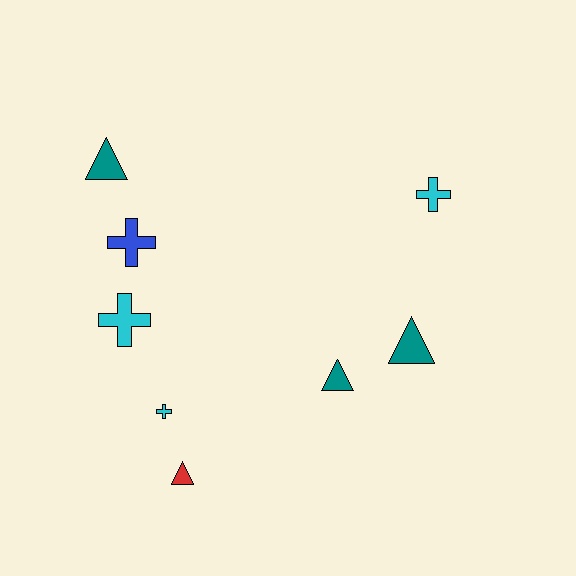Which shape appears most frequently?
Triangle, with 4 objects.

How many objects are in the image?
There are 8 objects.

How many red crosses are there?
There are no red crosses.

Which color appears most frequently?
Cyan, with 3 objects.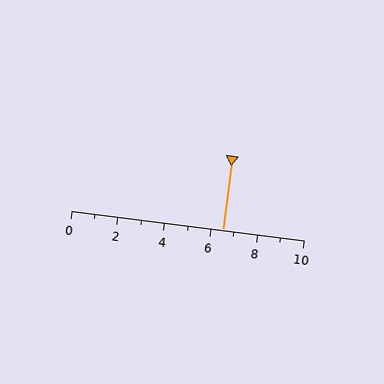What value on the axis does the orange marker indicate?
The marker indicates approximately 6.5.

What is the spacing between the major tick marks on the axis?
The major ticks are spaced 2 apart.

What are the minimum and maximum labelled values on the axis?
The axis runs from 0 to 10.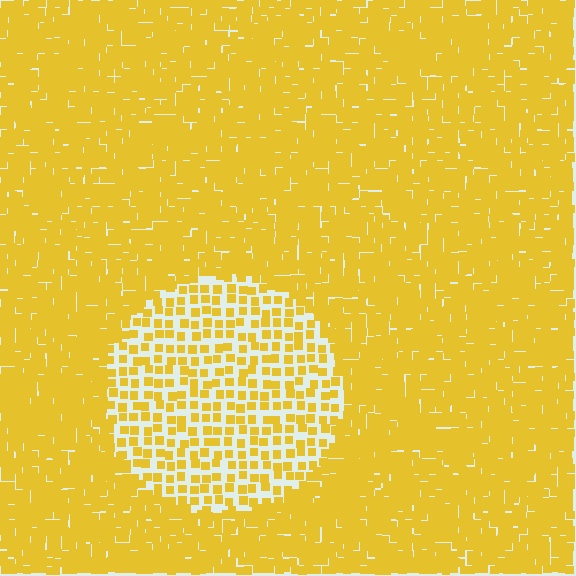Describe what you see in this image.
The image contains small yellow elements arranged at two different densities. A circle-shaped region is visible where the elements are less densely packed than the surrounding area.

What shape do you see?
I see a circle.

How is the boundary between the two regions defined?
The boundary is defined by a change in element density (approximately 2.4x ratio). All elements are the same color, size, and shape.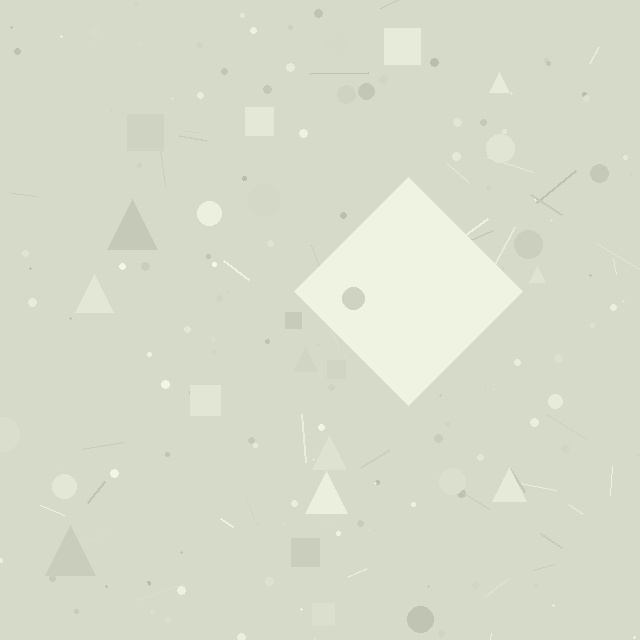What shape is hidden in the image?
A diamond is hidden in the image.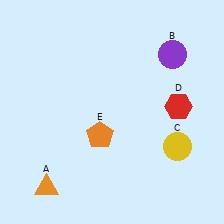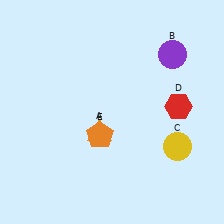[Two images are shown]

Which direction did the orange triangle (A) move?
The orange triangle (A) moved up.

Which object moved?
The orange triangle (A) moved up.